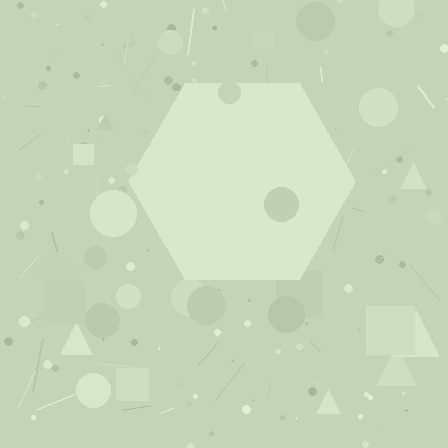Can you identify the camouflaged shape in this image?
The camouflaged shape is a hexagon.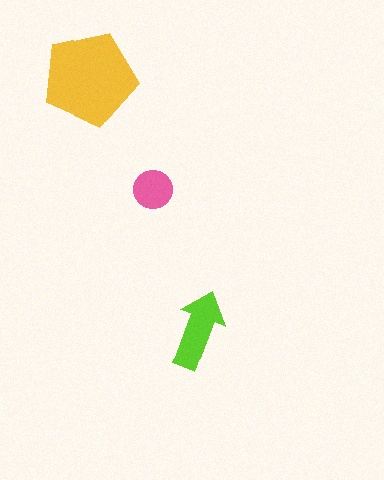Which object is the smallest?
The pink circle.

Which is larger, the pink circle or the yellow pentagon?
The yellow pentagon.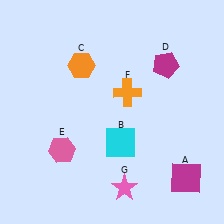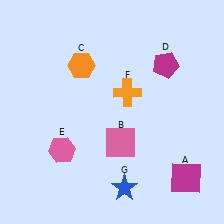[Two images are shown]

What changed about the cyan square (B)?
In Image 1, B is cyan. In Image 2, it changed to pink.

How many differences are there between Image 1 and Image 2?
There are 2 differences between the two images.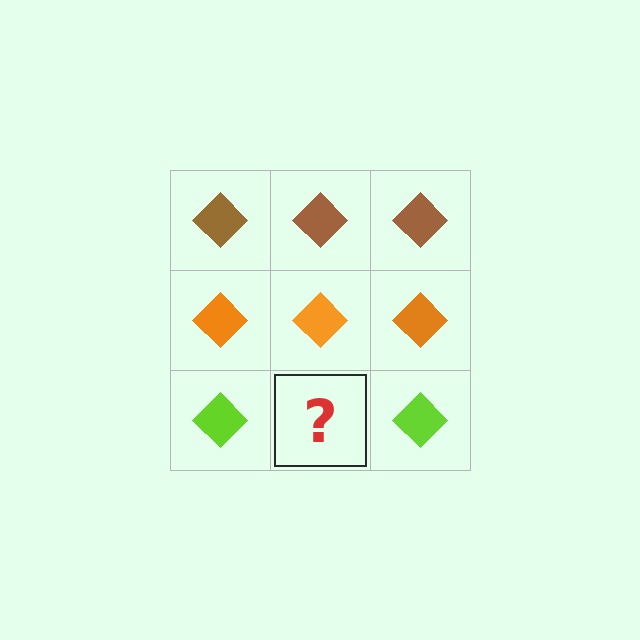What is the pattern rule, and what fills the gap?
The rule is that each row has a consistent color. The gap should be filled with a lime diamond.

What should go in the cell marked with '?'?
The missing cell should contain a lime diamond.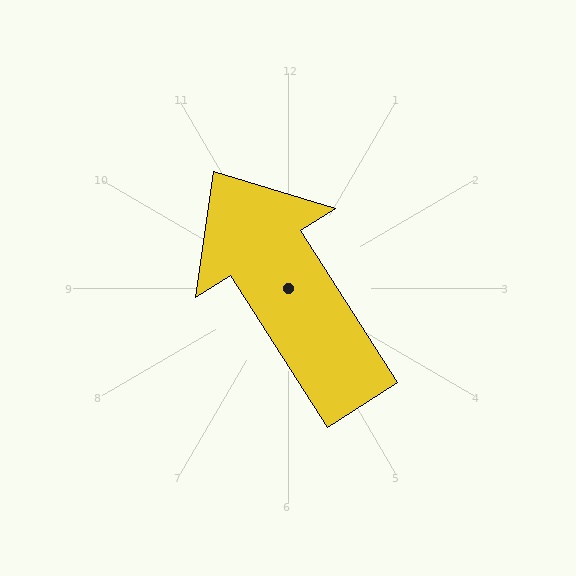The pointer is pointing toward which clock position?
Roughly 11 o'clock.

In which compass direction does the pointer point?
Northwest.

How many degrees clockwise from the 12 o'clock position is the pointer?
Approximately 328 degrees.